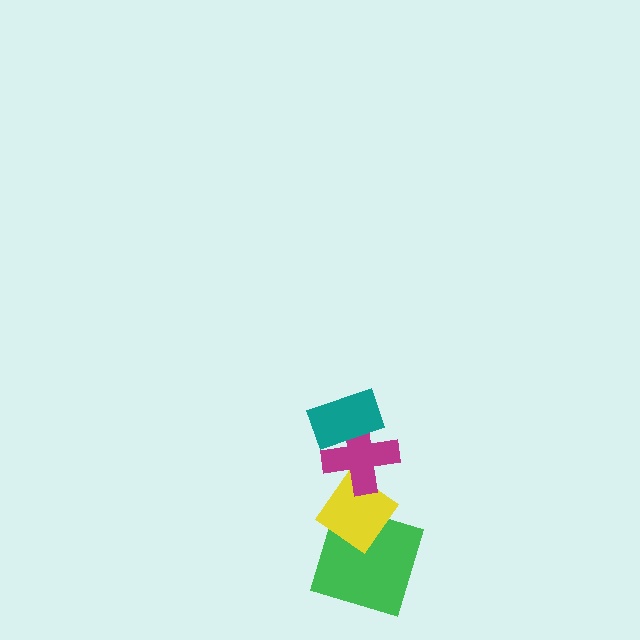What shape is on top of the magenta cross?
The teal rectangle is on top of the magenta cross.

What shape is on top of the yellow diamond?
The magenta cross is on top of the yellow diamond.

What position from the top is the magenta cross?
The magenta cross is 2nd from the top.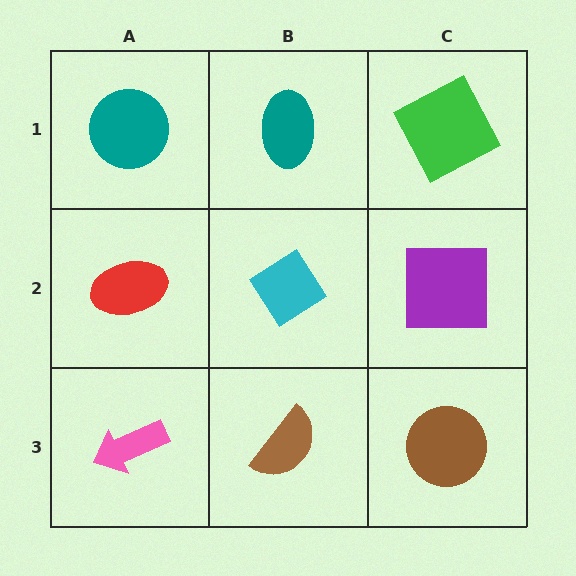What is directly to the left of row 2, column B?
A red ellipse.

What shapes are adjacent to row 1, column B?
A cyan diamond (row 2, column B), a teal circle (row 1, column A), a green square (row 1, column C).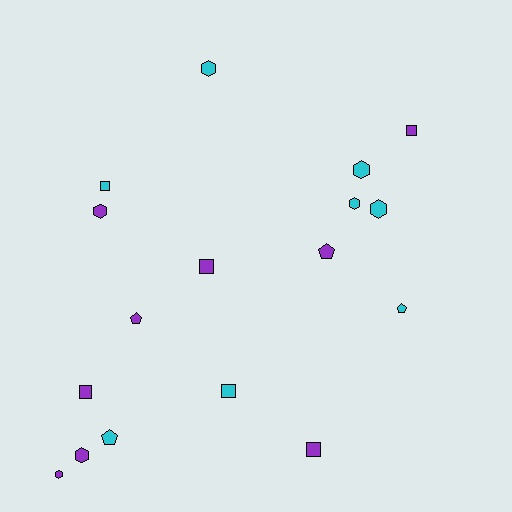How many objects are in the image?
There are 17 objects.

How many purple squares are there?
There are 4 purple squares.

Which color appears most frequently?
Purple, with 9 objects.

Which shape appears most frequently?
Hexagon, with 7 objects.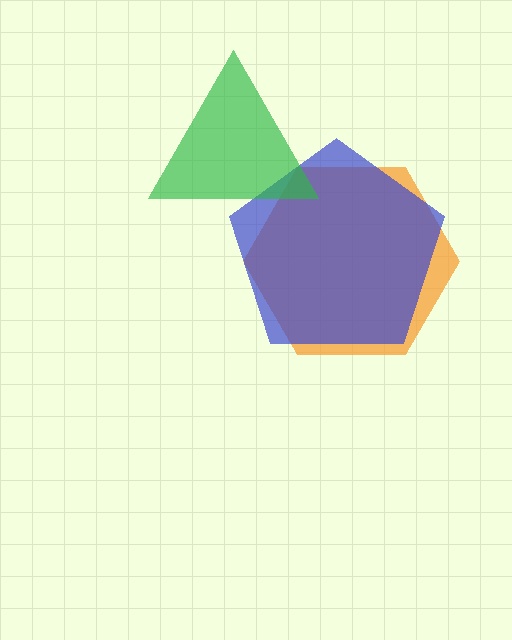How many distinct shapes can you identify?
There are 3 distinct shapes: an orange hexagon, a blue pentagon, a green triangle.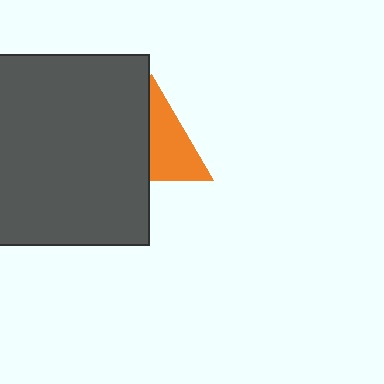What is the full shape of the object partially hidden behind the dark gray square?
The partially hidden object is an orange triangle.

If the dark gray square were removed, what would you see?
You would see the complete orange triangle.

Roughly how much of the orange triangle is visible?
About half of it is visible (roughly 54%).